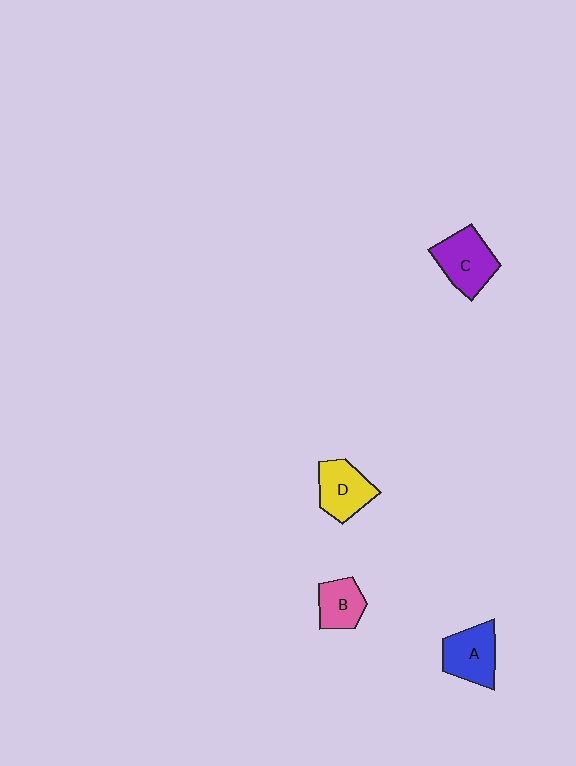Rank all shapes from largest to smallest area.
From largest to smallest: C (purple), A (blue), D (yellow), B (pink).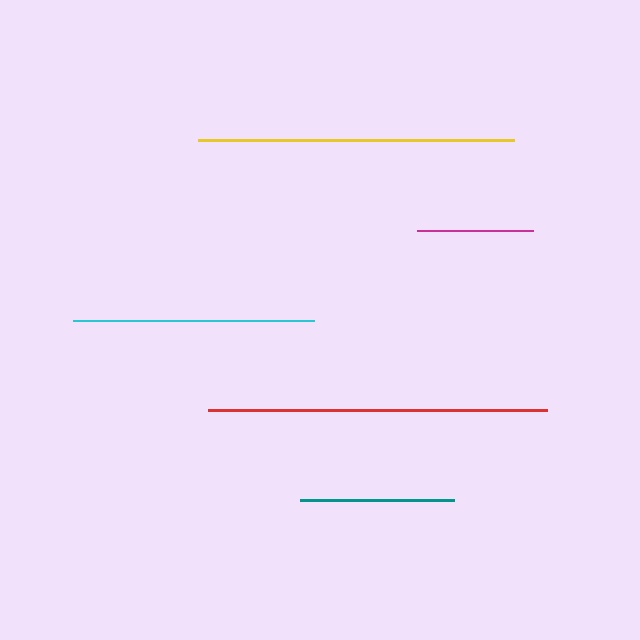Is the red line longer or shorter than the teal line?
The red line is longer than the teal line.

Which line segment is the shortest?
The magenta line is the shortest at approximately 115 pixels.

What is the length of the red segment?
The red segment is approximately 339 pixels long.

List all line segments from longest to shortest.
From longest to shortest: red, yellow, cyan, teal, magenta.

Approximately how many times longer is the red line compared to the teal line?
The red line is approximately 2.2 times the length of the teal line.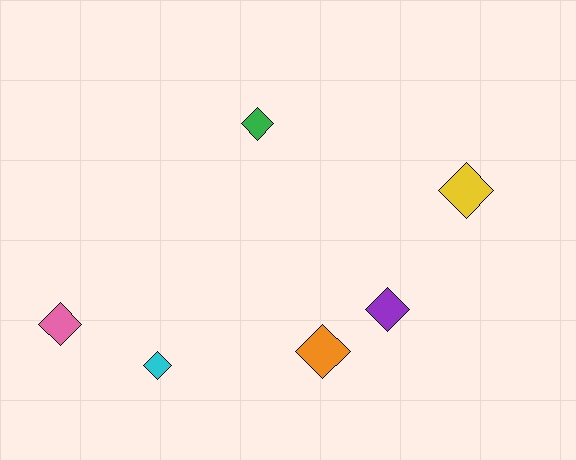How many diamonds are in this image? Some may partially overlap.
There are 6 diamonds.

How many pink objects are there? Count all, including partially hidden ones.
There is 1 pink object.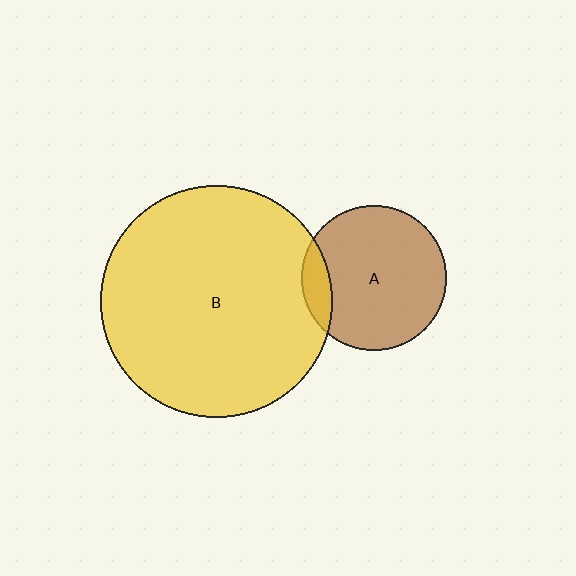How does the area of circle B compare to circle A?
Approximately 2.5 times.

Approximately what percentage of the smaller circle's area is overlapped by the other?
Approximately 10%.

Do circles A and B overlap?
Yes.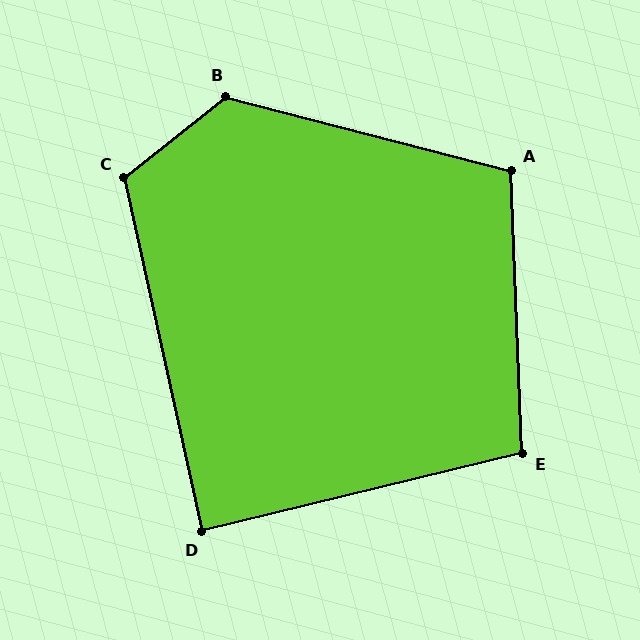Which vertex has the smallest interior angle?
D, at approximately 89 degrees.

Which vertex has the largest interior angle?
B, at approximately 127 degrees.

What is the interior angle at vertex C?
Approximately 116 degrees (obtuse).